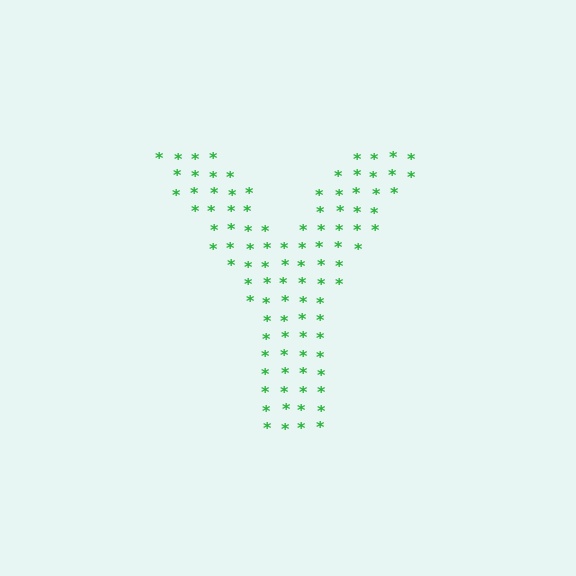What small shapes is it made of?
It is made of small asterisks.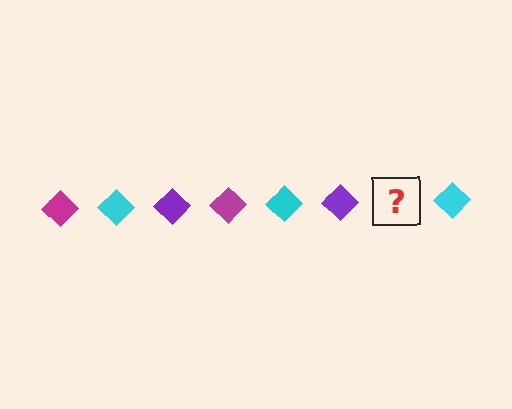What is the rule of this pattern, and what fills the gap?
The rule is that the pattern cycles through magenta, cyan, purple diamonds. The gap should be filled with a magenta diamond.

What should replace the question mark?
The question mark should be replaced with a magenta diamond.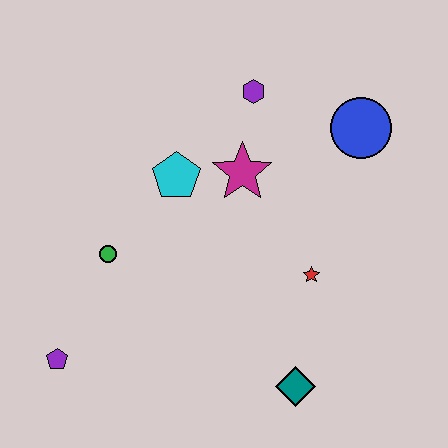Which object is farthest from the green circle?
The blue circle is farthest from the green circle.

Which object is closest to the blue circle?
The purple hexagon is closest to the blue circle.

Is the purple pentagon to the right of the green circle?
No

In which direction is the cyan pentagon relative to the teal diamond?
The cyan pentagon is above the teal diamond.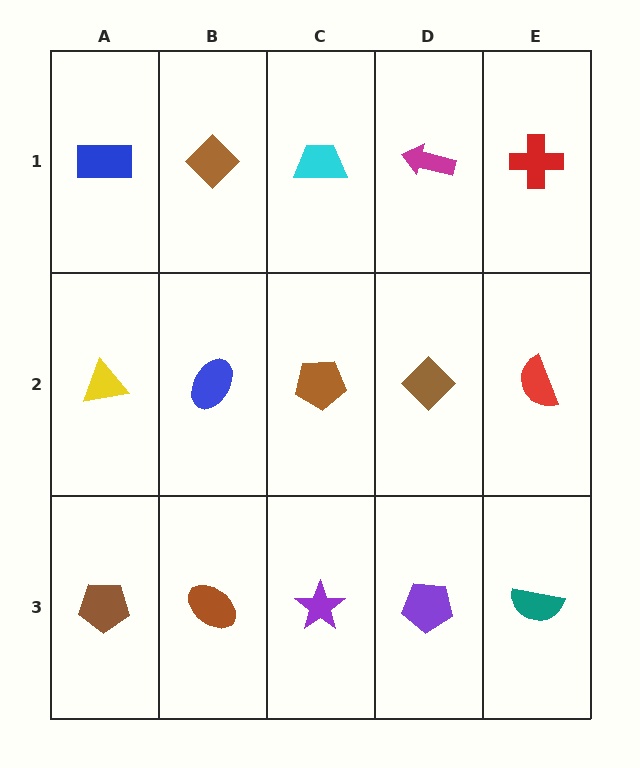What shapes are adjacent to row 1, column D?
A brown diamond (row 2, column D), a cyan trapezoid (row 1, column C), a red cross (row 1, column E).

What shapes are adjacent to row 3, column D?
A brown diamond (row 2, column D), a purple star (row 3, column C), a teal semicircle (row 3, column E).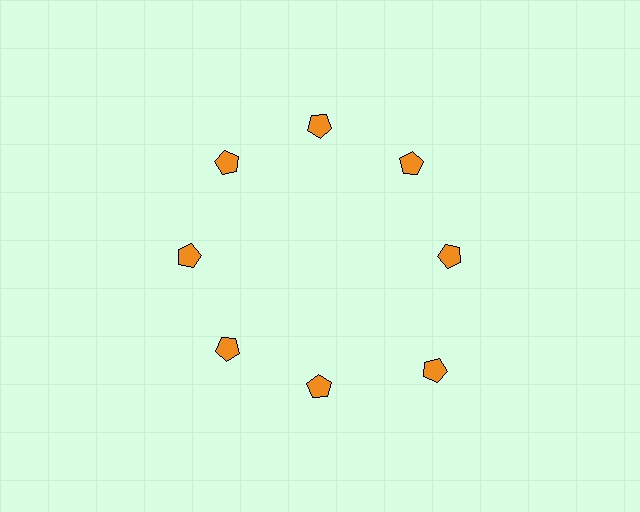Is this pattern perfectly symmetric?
No. The 8 orange pentagons are arranged in a ring, but one element near the 4 o'clock position is pushed outward from the center, breaking the 8-fold rotational symmetry.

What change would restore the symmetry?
The symmetry would be restored by moving it inward, back onto the ring so that all 8 pentagons sit at equal angles and equal distance from the center.